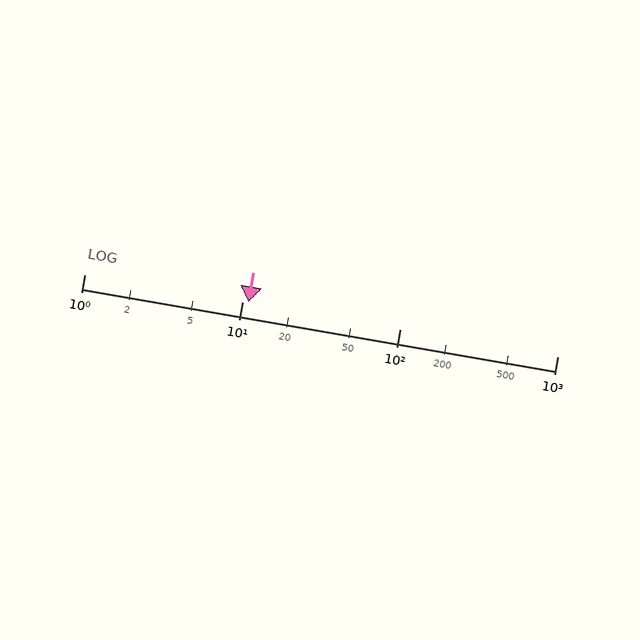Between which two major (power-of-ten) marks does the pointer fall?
The pointer is between 10 and 100.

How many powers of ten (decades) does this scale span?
The scale spans 3 decades, from 1 to 1000.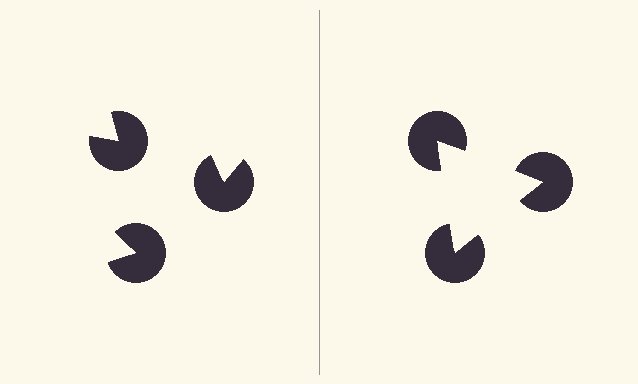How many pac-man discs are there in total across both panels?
6 — 3 on each side.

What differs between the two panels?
The pac-man discs are positioned identically on both sides; only the wedge orientations differ. On the right they align to a triangle; on the left they are misaligned.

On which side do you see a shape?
An illusory triangle appears on the right side. On the left side the wedge cuts are rotated, so no coherent shape forms.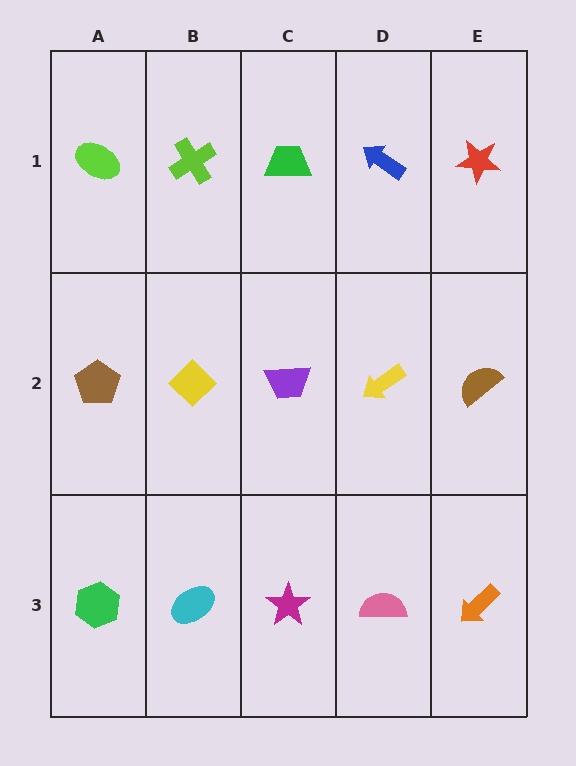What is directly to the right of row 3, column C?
A pink semicircle.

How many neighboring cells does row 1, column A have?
2.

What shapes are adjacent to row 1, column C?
A purple trapezoid (row 2, column C), a lime cross (row 1, column B), a blue arrow (row 1, column D).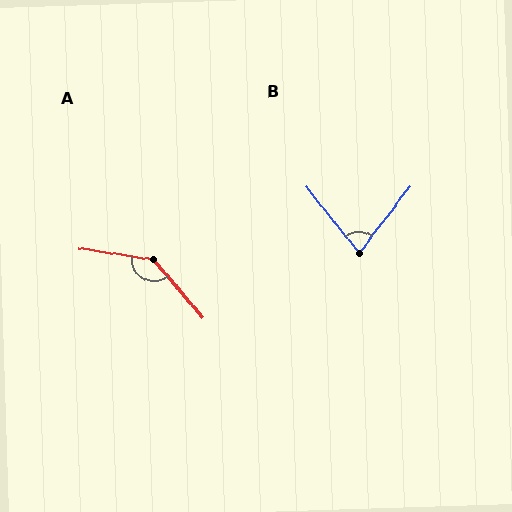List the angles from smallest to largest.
B (76°), A (139°).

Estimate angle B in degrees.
Approximately 76 degrees.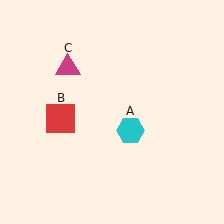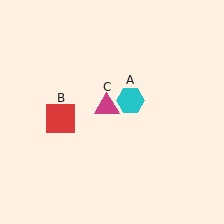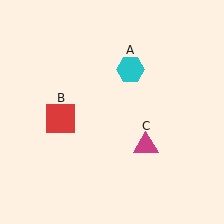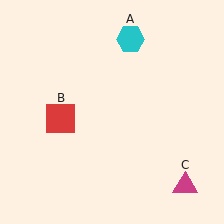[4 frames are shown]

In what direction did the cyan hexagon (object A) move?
The cyan hexagon (object A) moved up.